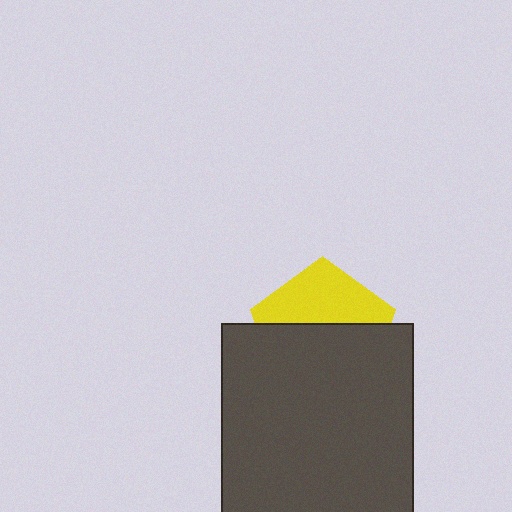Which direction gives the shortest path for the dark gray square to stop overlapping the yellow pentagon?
Moving down gives the shortest separation.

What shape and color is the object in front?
The object in front is a dark gray square.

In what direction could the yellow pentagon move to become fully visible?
The yellow pentagon could move up. That would shift it out from behind the dark gray square entirely.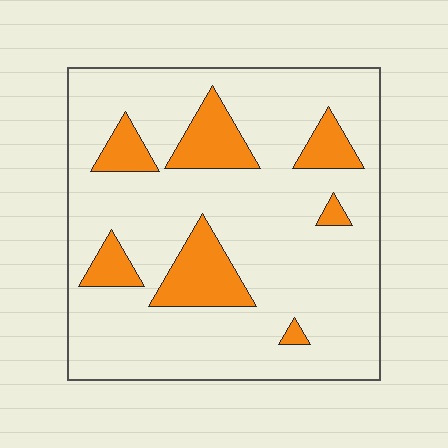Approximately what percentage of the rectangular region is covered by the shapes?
Approximately 15%.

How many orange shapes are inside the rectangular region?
7.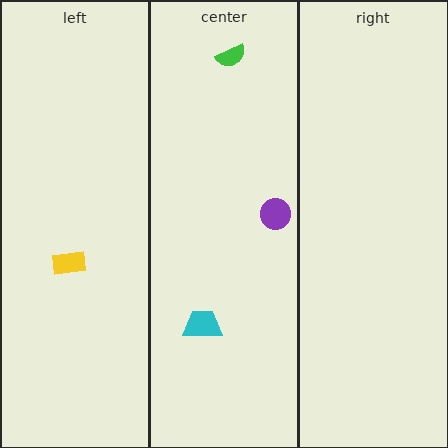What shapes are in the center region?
The purple circle, the green semicircle, the cyan trapezoid.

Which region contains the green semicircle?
The center region.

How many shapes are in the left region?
1.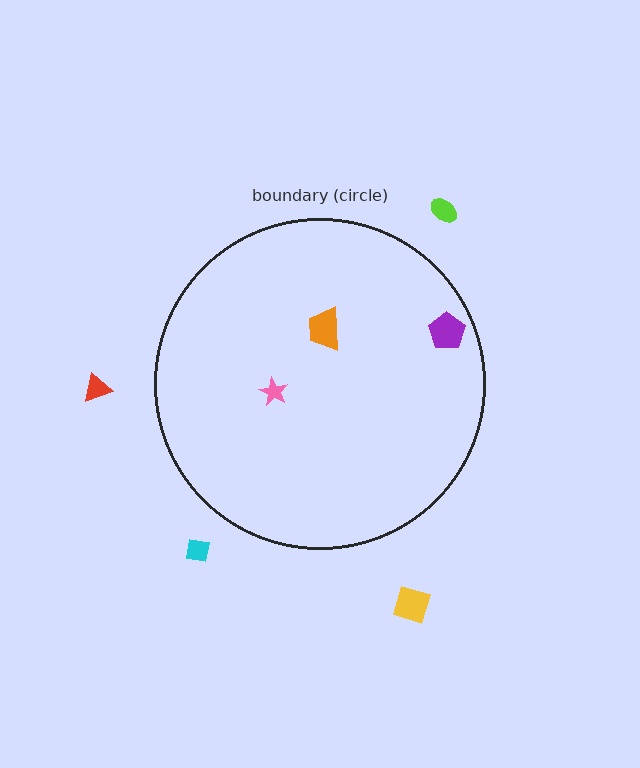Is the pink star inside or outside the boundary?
Inside.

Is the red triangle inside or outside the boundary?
Outside.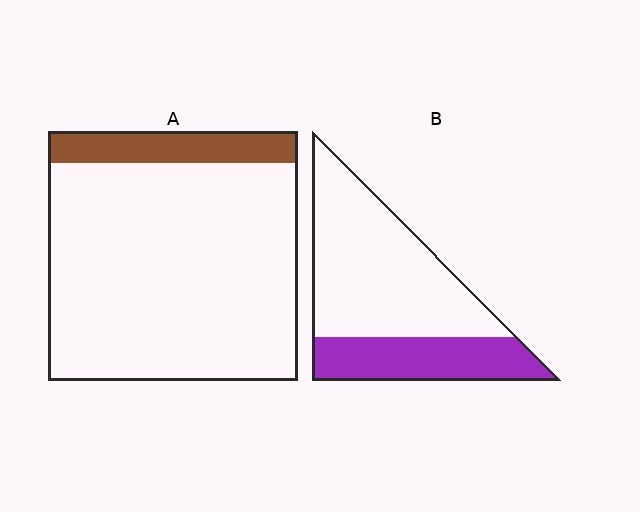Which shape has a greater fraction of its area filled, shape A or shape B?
Shape B.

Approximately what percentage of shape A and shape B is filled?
A is approximately 15% and B is approximately 30%.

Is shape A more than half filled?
No.